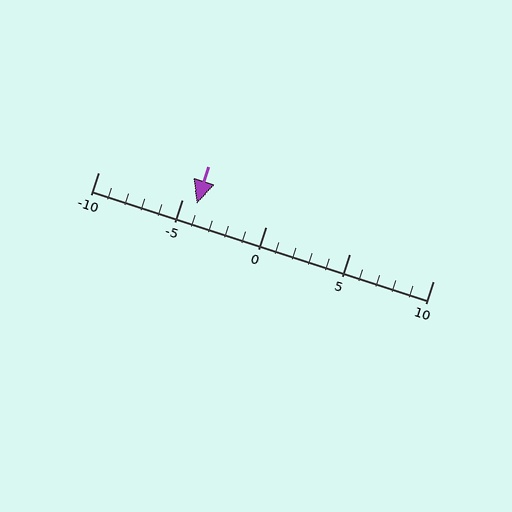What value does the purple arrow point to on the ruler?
The purple arrow points to approximately -4.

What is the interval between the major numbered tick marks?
The major tick marks are spaced 5 units apart.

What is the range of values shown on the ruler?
The ruler shows values from -10 to 10.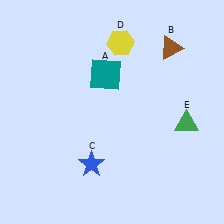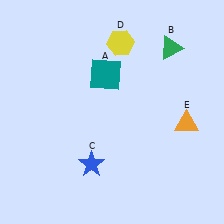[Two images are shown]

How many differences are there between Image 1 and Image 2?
There are 2 differences between the two images.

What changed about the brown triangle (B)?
In Image 1, B is brown. In Image 2, it changed to green.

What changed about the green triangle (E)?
In Image 1, E is green. In Image 2, it changed to orange.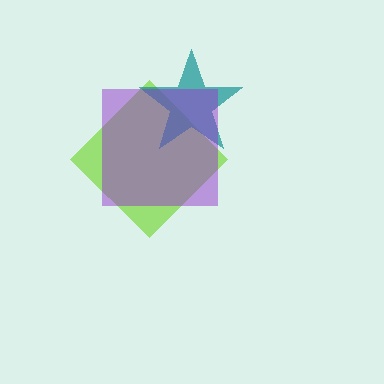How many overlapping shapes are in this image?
There are 3 overlapping shapes in the image.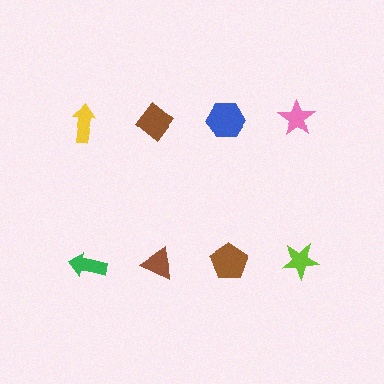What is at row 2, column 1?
A green arrow.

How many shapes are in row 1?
4 shapes.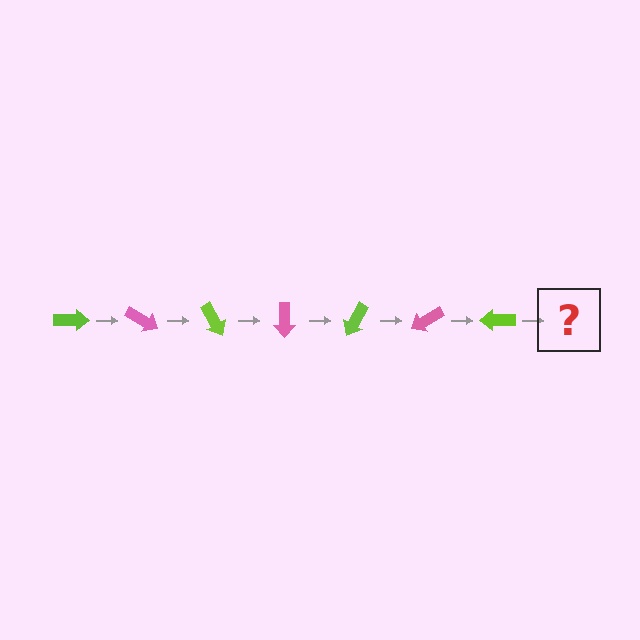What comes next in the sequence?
The next element should be a pink arrow, rotated 210 degrees from the start.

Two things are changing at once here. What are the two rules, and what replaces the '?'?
The two rules are that it rotates 30 degrees each step and the color cycles through lime and pink. The '?' should be a pink arrow, rotated 210 degrees from the start.